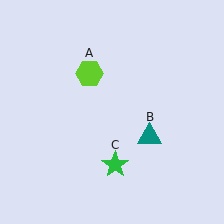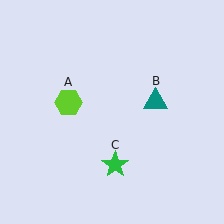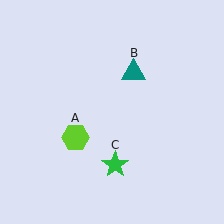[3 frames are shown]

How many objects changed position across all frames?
2 objects changed position: lime hexagon (object A), teal triangle (object B).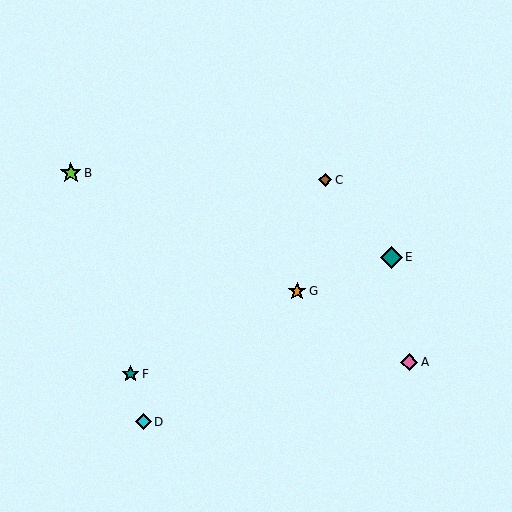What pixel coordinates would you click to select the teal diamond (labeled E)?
Click at (391, 257) to select the teal diamond E.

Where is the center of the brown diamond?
The center of the brown diamond is at (325, 180).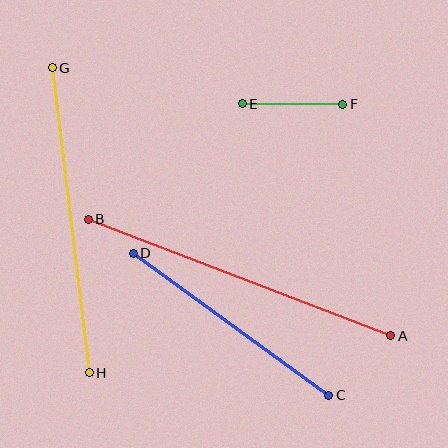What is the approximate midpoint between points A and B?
The midpoint is at approximately (240, 277) pixels.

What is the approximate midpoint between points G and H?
The midpoint is at approximately (71, 220) pixels.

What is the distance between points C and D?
The distance is approximately 242 pixels.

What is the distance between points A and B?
The distance is approximately 324 pixels.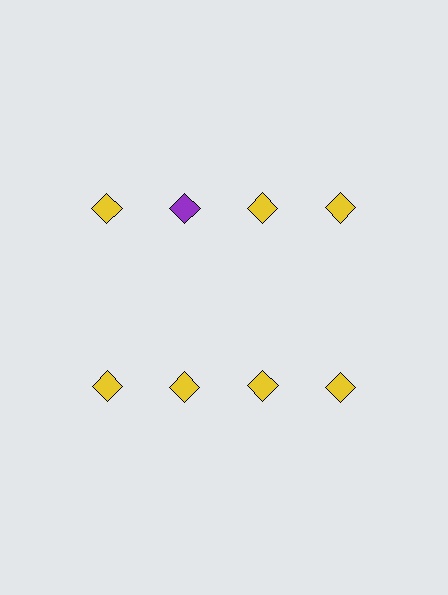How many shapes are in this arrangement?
There are 8 shapes arranged in a grid pattern.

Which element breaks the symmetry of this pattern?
The purple diamond in the top row, second from left column breaks the symmetry. All other shapes are yellow diamonds.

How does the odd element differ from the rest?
It has a different color: purple instead of yellow.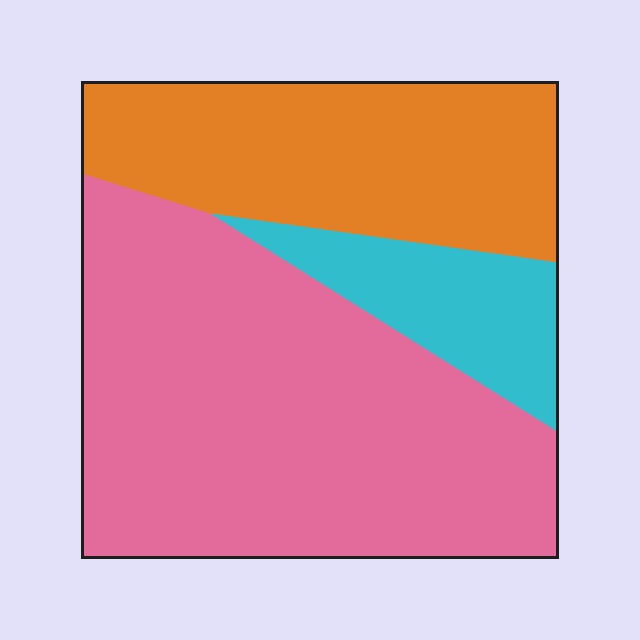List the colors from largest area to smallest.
From largest to smallest: pink, orange, cyan.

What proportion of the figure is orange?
Orange takes up about one third (1/3) of the figure.